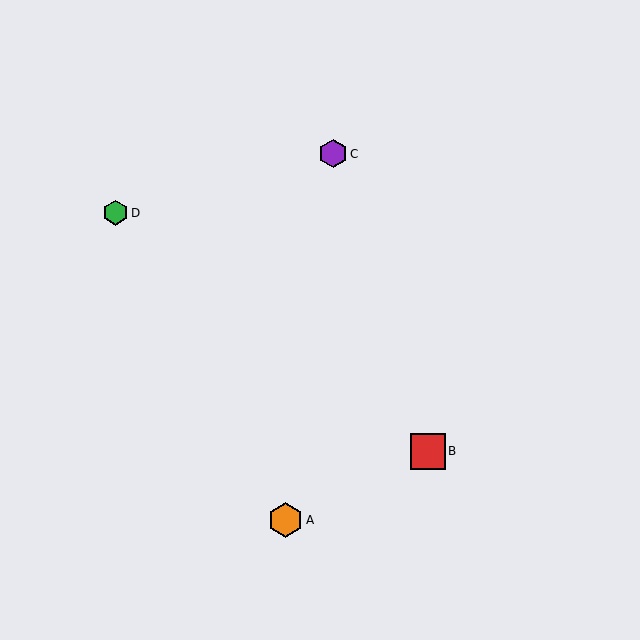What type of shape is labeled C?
Shape C is a purple hexagon.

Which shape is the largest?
The red square (labeled B) is the largest.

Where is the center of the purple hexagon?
The center of the purple hexagon is at (333, 154).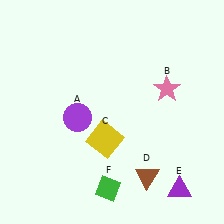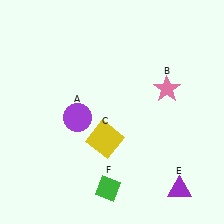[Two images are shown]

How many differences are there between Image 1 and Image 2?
There is 1 difference between the two images.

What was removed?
The brown triangle (D) was removed in Image 2.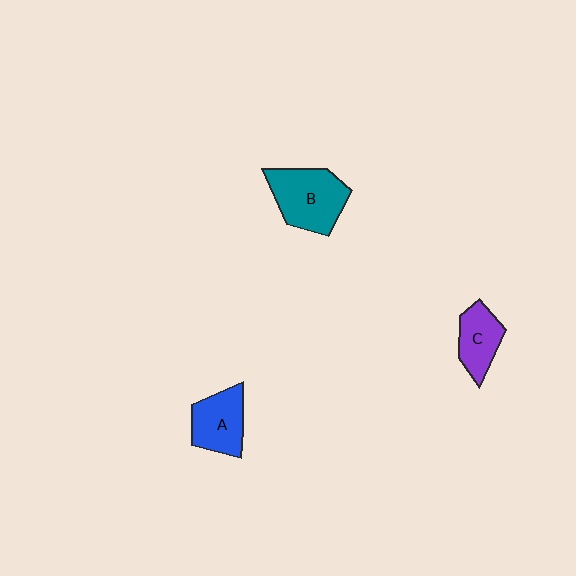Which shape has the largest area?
Shape B (teal).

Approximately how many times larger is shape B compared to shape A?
Approximately 1.3 times.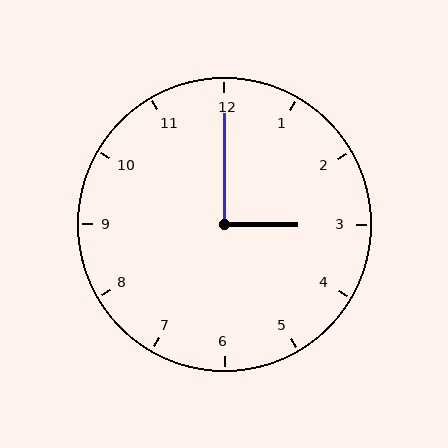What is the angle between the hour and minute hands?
Approximately 90 degrees.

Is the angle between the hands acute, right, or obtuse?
It is right.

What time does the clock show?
3:00.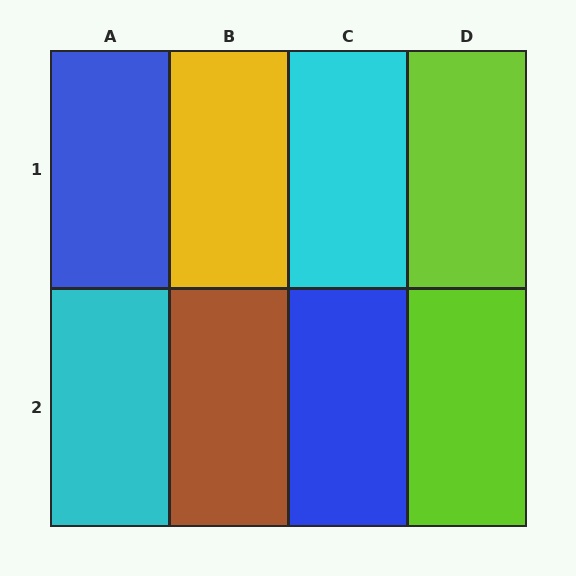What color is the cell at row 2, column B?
Brown.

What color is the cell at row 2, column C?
Blue.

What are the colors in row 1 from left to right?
Blue, yellow, cyan, lime.